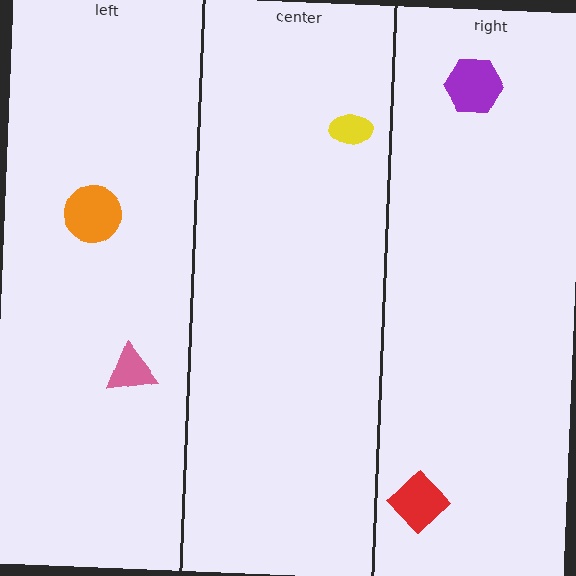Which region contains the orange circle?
The left region.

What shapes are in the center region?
The yellow ellipse.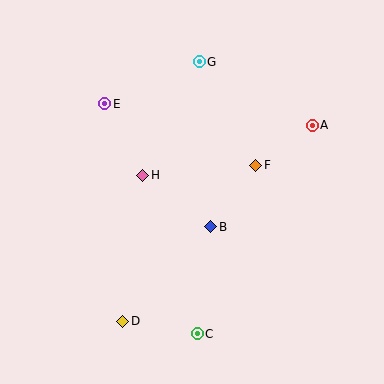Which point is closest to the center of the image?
Point B at (211, 227) is closest to the center.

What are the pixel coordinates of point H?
Point H is at (143, 175).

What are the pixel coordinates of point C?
Point C is at (197, 334).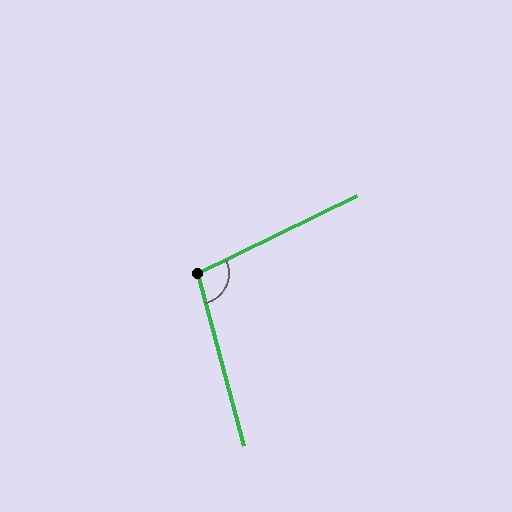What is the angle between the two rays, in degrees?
Approximately 101 degrees.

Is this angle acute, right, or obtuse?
It is obtuse.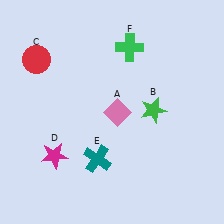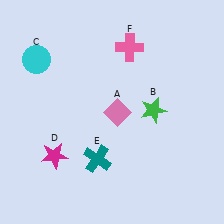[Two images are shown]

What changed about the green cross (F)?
In Image 1, F is green. In Image 2, it changed to pink.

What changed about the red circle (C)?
In Image 1, C is red. In Image 2, it changed to cyan.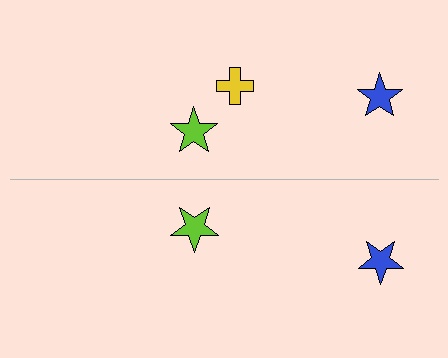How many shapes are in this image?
There are 5 shapes in this image.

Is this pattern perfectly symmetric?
No, the pattern is not perfectly symmetric. A yellow cross is missing from the bottom side.